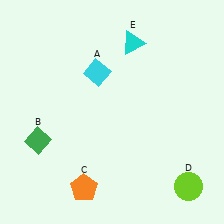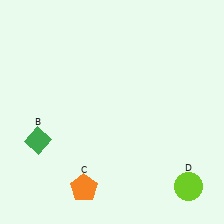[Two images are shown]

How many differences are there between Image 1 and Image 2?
There are 2 differences between the two images.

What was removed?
The cyan diamond (A), the cyan triangle (E) were removed in Image 2.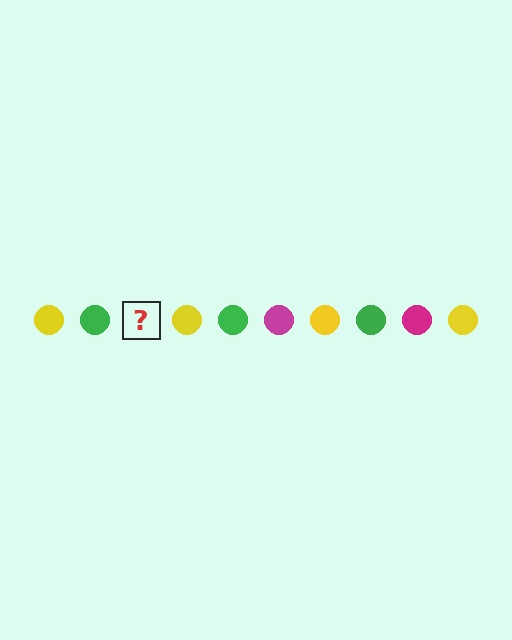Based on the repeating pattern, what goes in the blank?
The blank should be a magenta circle.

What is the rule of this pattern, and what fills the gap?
The rule is that the pattern cycles through yellow, green, magenta circles. The gap should be filled with a magenta circle.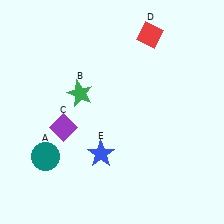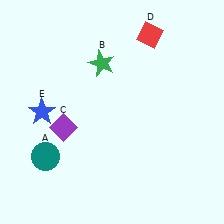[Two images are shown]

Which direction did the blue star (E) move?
The blue star (E) moved left.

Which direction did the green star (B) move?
The green star (B) moved up.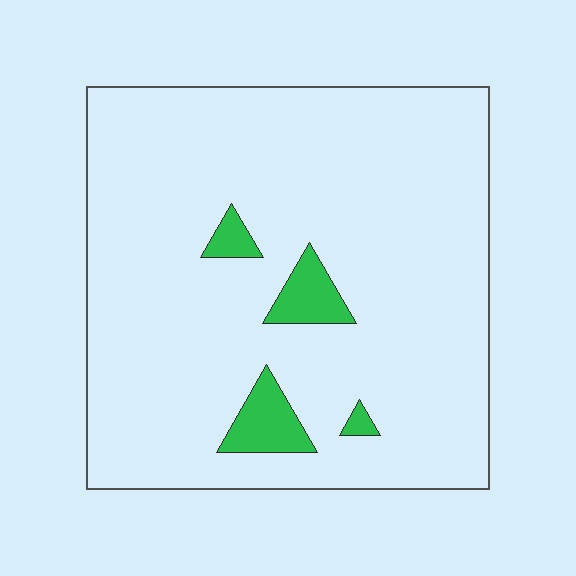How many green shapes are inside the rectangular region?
4.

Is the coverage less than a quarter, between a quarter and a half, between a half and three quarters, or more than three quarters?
Less than a quarter.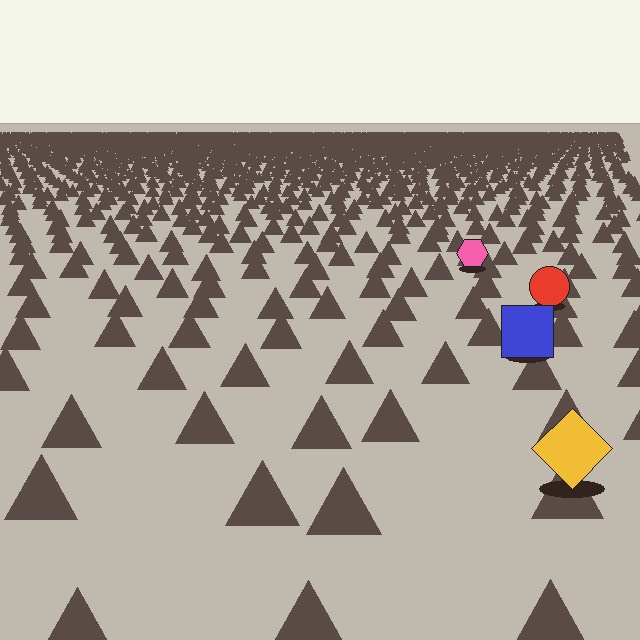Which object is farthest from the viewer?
The pink hexagon is farthest from the viewer. It appears smaller and the ground texture around it is denser.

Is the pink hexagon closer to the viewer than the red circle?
No. The red circle is closer — you can tell from the texture gradient: the ground texture is coarser near it.